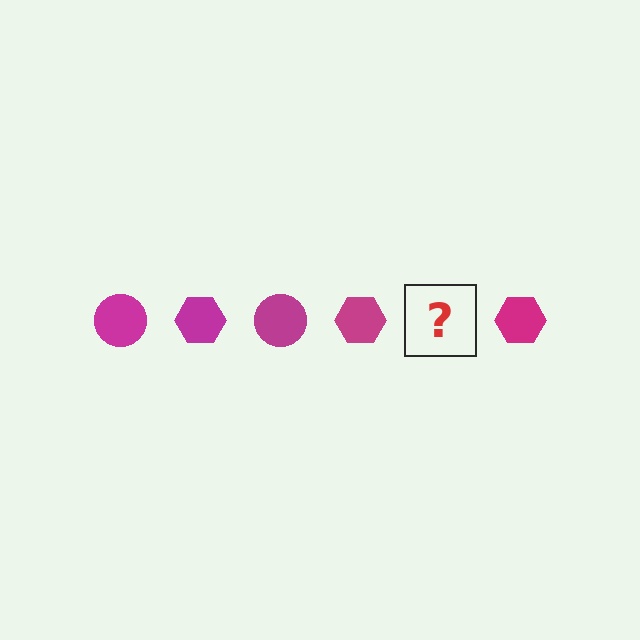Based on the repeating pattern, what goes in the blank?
The blank should be a magenta circle.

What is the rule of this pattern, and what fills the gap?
The rule is that the pattern cycles through circle, hexagon shapes in magenta. The gap should be filled with a magenta circle.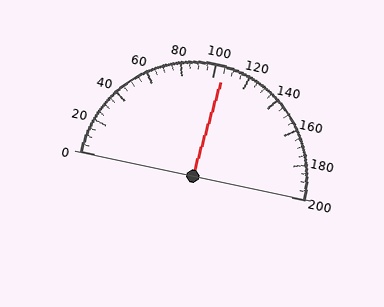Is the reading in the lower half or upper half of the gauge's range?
The reading is in the upper half of the range (0 to 200).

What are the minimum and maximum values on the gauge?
The gauge ranges from 0 to 200.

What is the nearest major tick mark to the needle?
The nearest major tick mark is 100.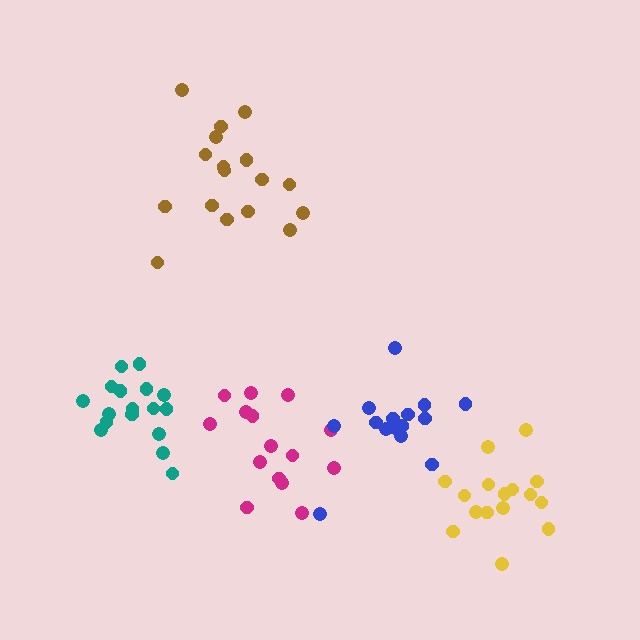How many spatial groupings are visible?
There are 5 spatial groupings.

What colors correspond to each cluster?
The clusters are colored: yellow, magenta, brown, blue, teal.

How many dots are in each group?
Group 1: 16 dots, Group 2: 15 dots, Group 3: 17 dots, Group 4: 15 dots, Group 5: 17 dots (80 total).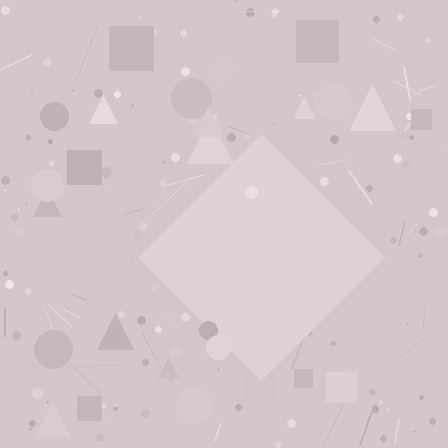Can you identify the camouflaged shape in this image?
The camouflaged shape is a diamond.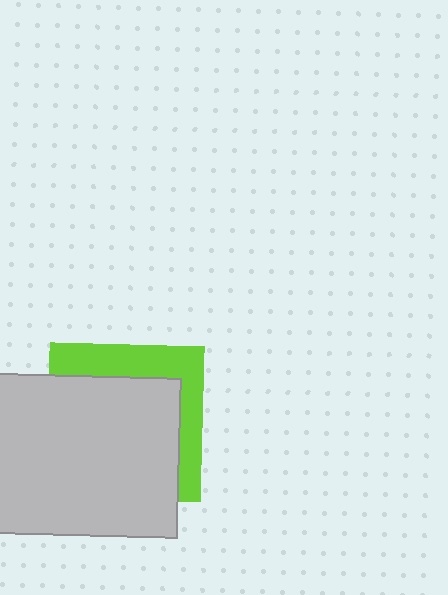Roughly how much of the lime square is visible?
A small part of it is visible (roughly 32%).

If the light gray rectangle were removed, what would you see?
You would see the complete lime square.